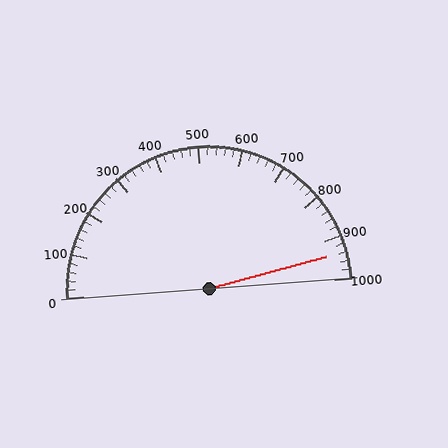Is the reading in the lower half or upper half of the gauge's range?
The reading is in the upper half of the range (0 to 1000).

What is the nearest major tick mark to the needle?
The nearest major tick mark is 900.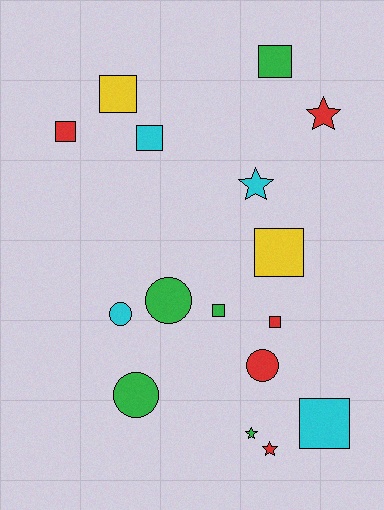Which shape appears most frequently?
Square, with 8 objects.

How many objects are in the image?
There are 16 objects.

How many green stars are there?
There is 1 green star.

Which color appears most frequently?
Green, with 5 objects.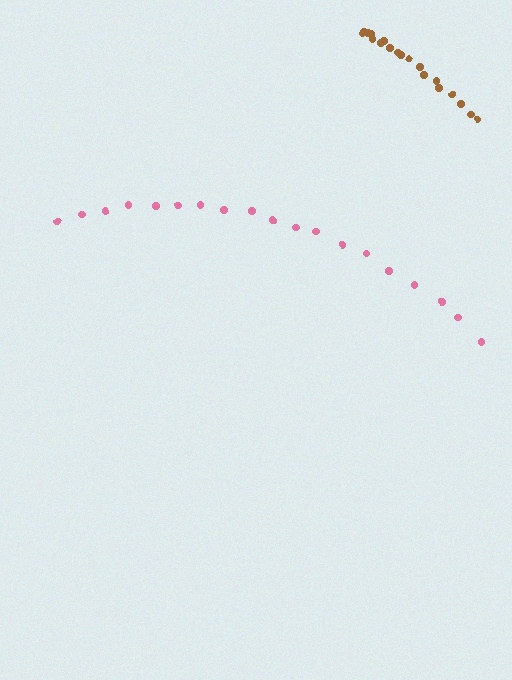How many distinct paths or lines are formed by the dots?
There are 2 distinct paths.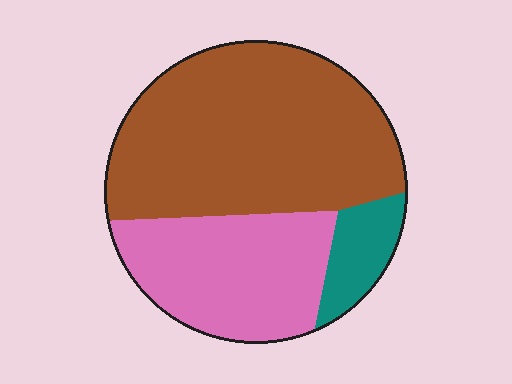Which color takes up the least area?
Teal, at roughly 10%.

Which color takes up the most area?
Brown, at roughly 60%.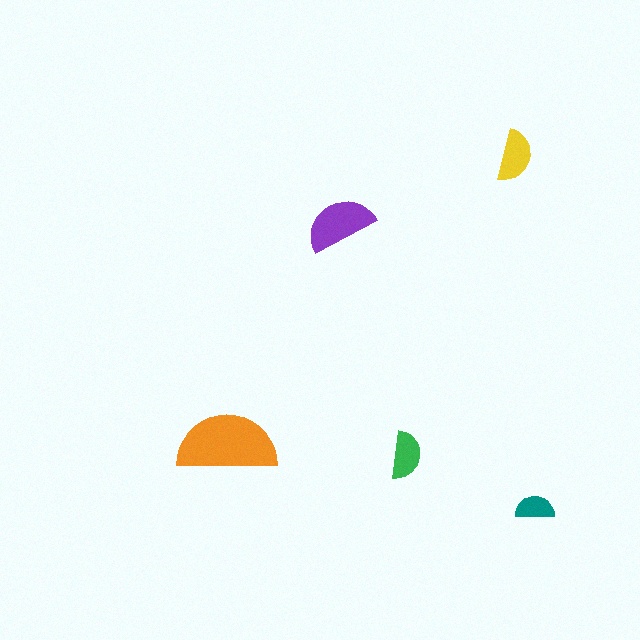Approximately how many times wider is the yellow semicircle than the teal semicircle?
About 1.5 times wider.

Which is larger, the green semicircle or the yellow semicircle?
The yellow one.